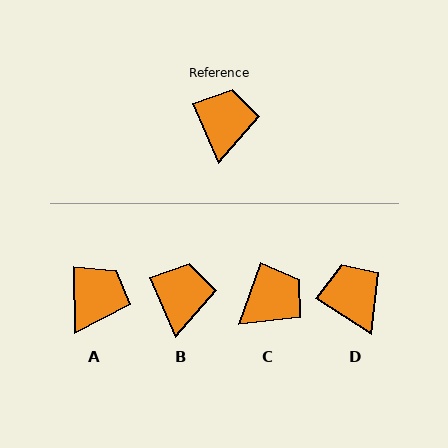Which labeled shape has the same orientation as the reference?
B.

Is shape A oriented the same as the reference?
No, it is off by about 23 degrees.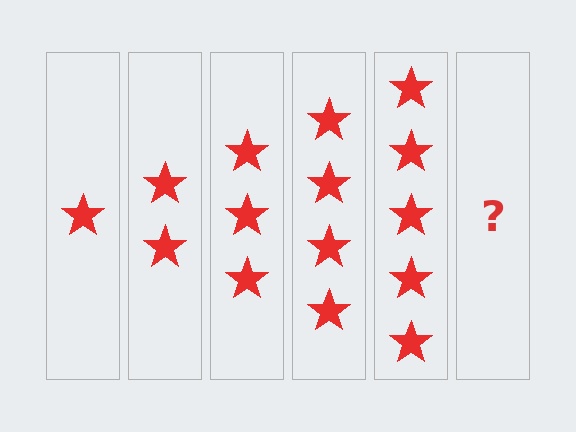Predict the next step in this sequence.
The next step is 6 stars.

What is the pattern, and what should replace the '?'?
The pattern is that each step adds one more star. The '?' should be 6 stars.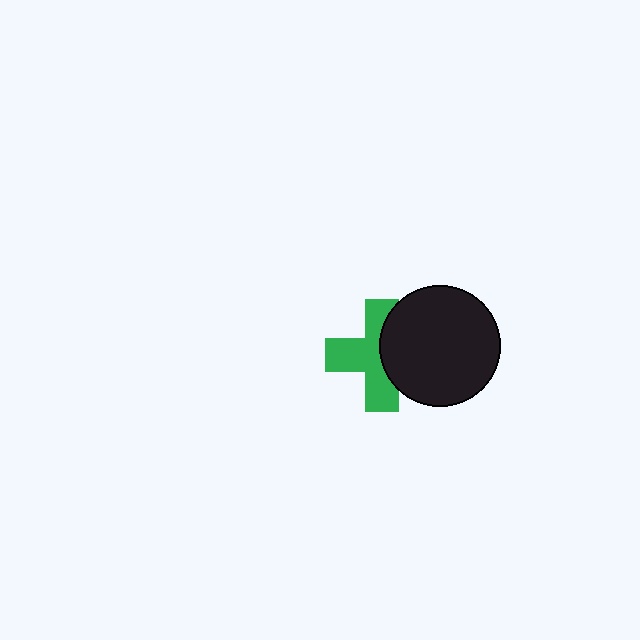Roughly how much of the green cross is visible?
About half of it is visible (roughly 60%).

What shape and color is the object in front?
The object in front is a black circle.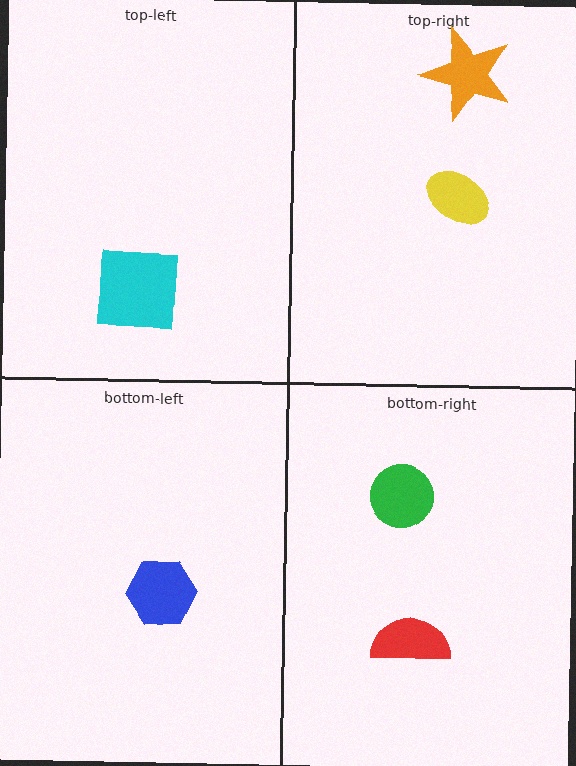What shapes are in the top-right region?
The yellow ellipse, the orange star.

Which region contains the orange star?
The top-right region.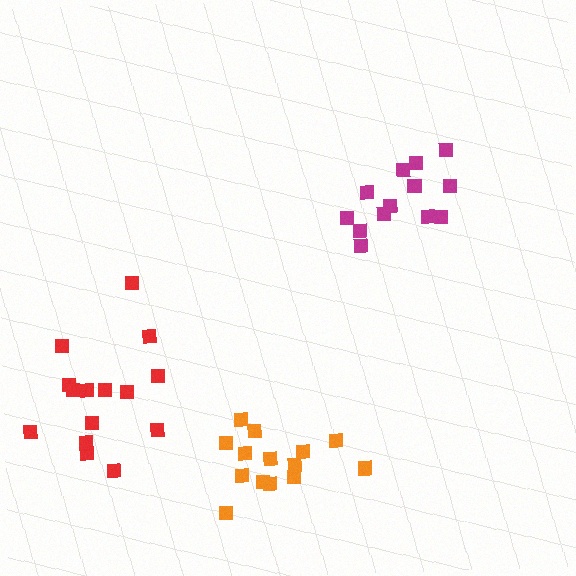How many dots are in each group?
Group 1: 13 dots, Group 2: 15 dots, Group 3: 14 dots (42 total).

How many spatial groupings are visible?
There are 3 spatial groupings.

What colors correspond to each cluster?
The clusters are colored: magenta, red, orange.